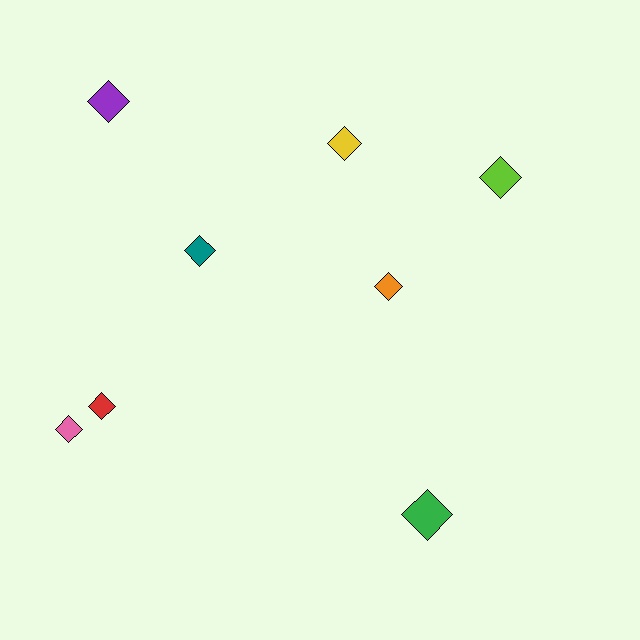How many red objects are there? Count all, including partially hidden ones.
There is 1 red object.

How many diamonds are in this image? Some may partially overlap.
There are 8 diamonds.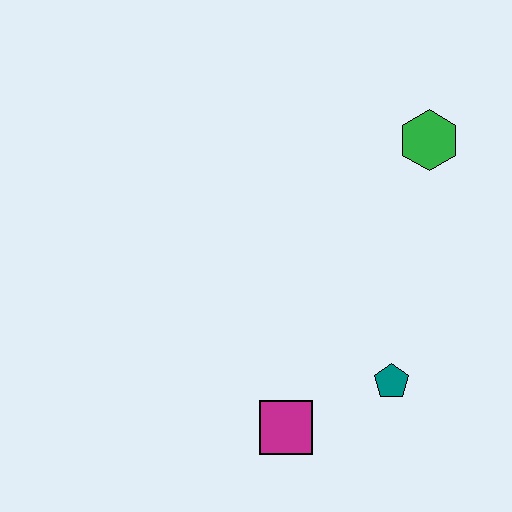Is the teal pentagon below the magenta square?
No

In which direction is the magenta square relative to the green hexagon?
The magenta square is below the green hexagon.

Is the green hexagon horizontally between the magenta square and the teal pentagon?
No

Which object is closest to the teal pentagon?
The magenta square is closest to the teal pentagon.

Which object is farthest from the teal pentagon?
The green hexagon is farthest from the teal pentagon.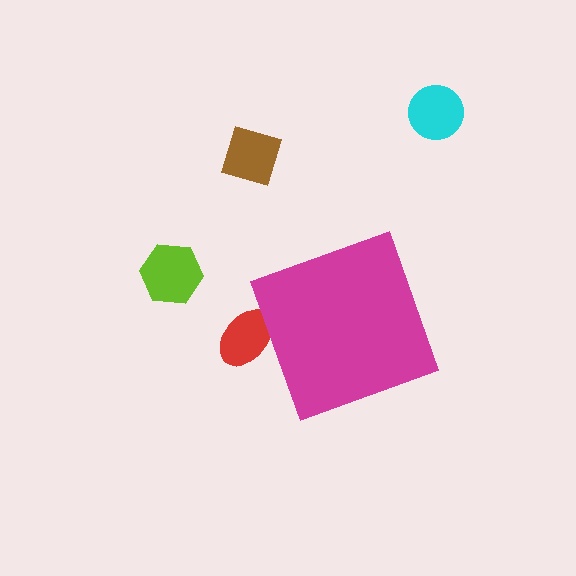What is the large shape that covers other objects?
A magenta diamond.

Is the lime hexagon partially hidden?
No, the lime hexagon is fully visible.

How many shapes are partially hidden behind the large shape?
1 shape is partially hidden.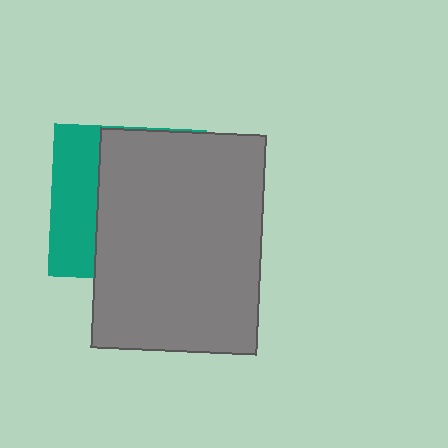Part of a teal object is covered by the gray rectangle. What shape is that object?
It is a square.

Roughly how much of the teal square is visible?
A small part of it is visible (roughly 31%).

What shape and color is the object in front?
The object in front is a gray rectangle.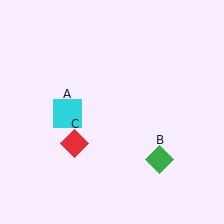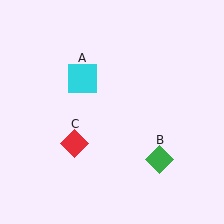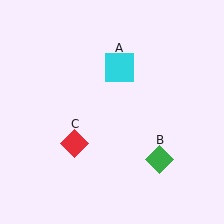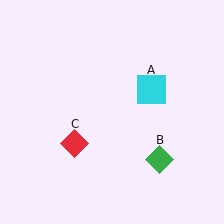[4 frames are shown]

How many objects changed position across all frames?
1 object changed position: cyan square (object A).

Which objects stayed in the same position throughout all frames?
Green diamond (object B) and red diamond (object C) remained stationary.